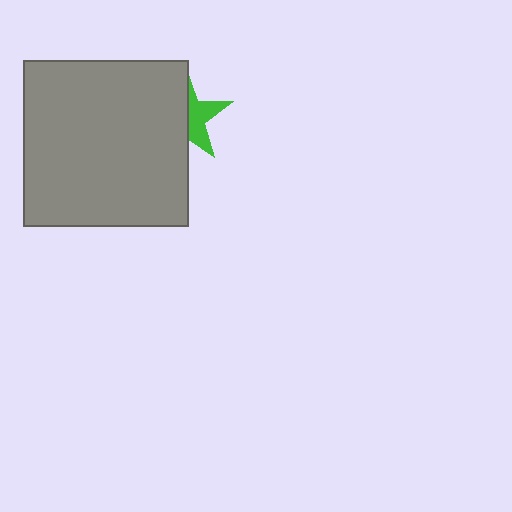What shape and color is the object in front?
The object in front is a gray square.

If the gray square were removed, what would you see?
You would see the complete green star.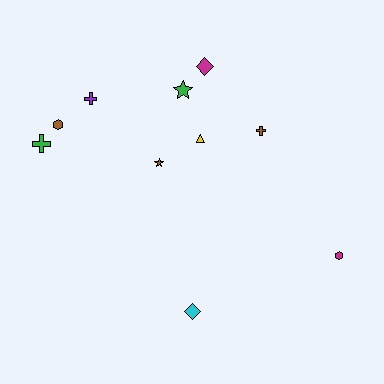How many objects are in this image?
There are 10 objects.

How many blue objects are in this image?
There are no blue objects.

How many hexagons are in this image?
There are 2 hexagons.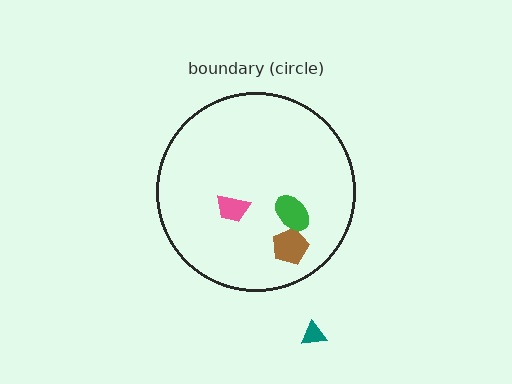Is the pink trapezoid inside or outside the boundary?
Inside.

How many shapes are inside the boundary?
3 inside, 1 outside.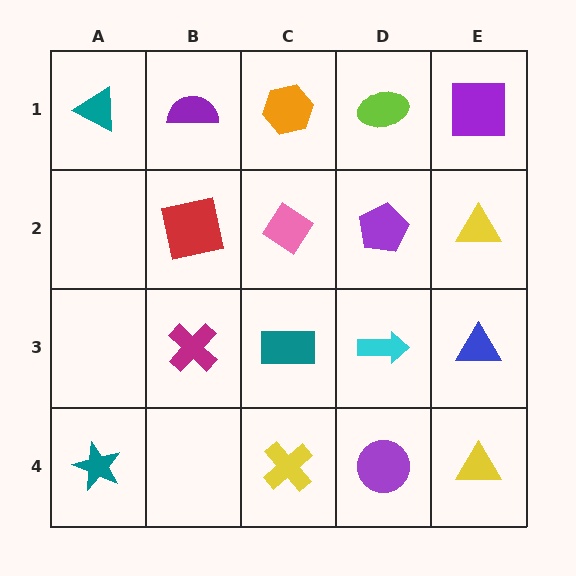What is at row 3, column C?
A teal rectangle.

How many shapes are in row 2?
4 shapes.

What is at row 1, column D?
A lime ellipse.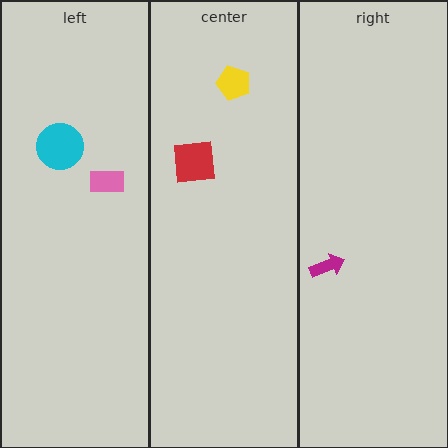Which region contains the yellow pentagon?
The center region.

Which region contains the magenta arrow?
The right region.